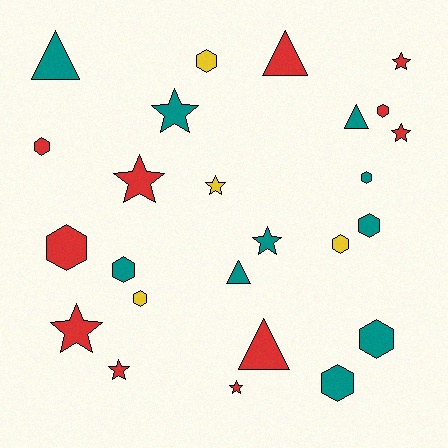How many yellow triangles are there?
There are no yellow triangles.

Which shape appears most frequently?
Hexagon, with 11 objects.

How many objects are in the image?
There are 25 objects.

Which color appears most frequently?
Red, with 11 objects.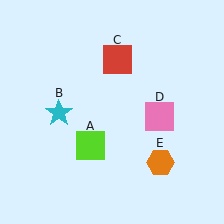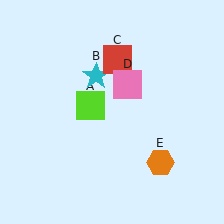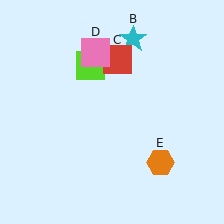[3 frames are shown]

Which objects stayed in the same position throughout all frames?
Red square (object C) and orange hexagon (object E) remained stationary.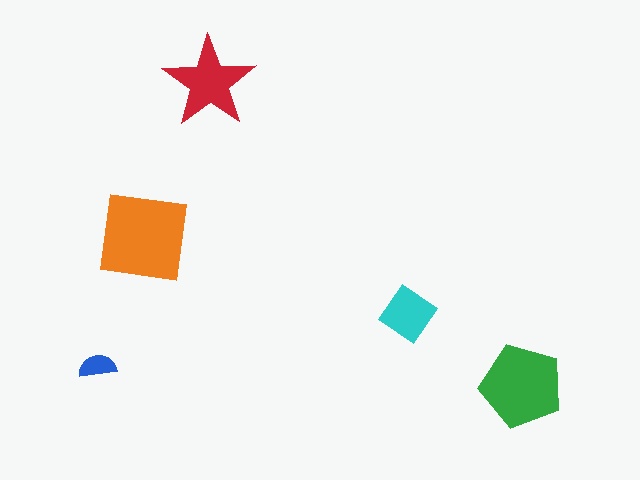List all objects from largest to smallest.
The orange square, the green pentagon, the red star, the cyan diamond, the blue semicircle.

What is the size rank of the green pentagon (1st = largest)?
2nd.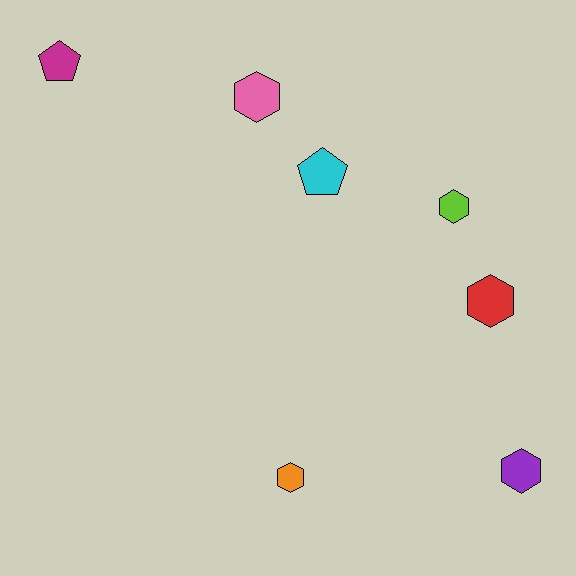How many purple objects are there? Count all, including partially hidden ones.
There is 1 purple object.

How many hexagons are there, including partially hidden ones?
There are 5 hexagons.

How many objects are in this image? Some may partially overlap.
There are 7 objects.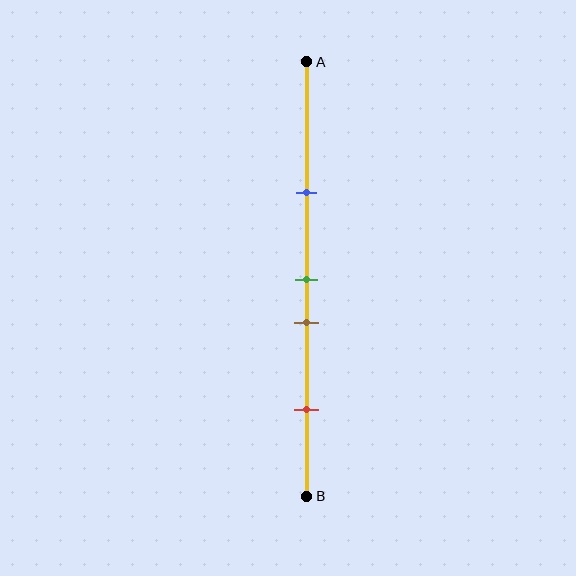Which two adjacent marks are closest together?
The green and brown marks are the closest adjacent pair.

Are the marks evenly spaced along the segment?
No, the marks are not evenly spaced.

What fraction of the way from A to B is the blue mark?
The blue mark is approximately 30% (0.3) of the way from A to B.